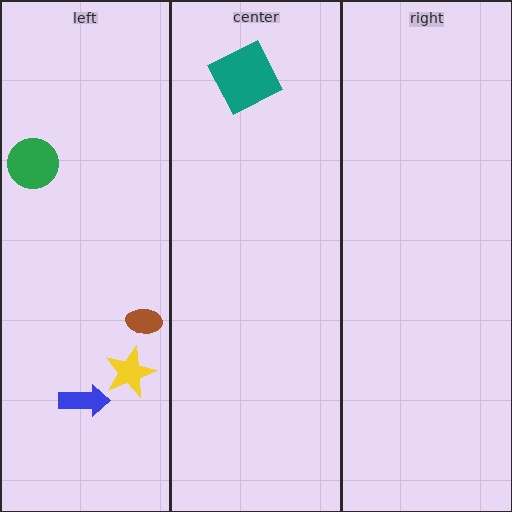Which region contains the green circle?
The left region.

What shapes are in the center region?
The teal square.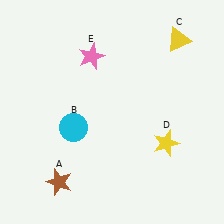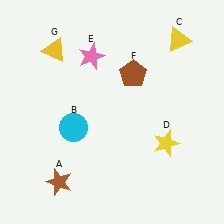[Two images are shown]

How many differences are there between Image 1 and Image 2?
There are 2 differences between the two images.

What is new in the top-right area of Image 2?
A brown pentagon (F) was added in the top-right area of Image 2.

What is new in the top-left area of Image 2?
A yellow triangle (G) was added in the top-left area of Image 2.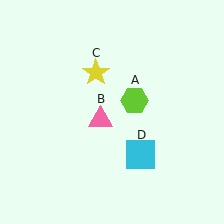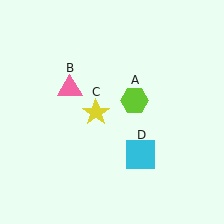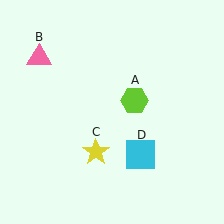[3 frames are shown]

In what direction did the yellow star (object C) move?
The yellow star (object C) moved down.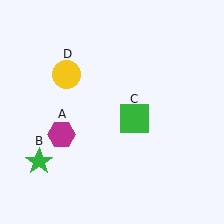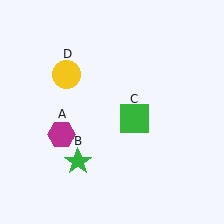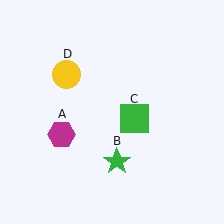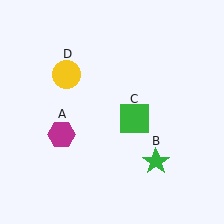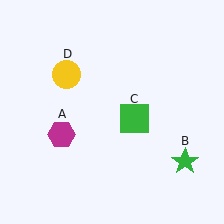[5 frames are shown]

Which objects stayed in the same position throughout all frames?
Magenta hexagon (object A) and green square (object C) and yellow circle (object D) remained stationary.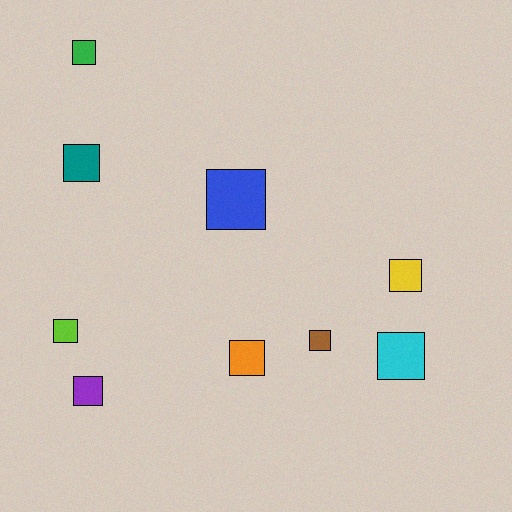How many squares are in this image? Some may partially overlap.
There are 9 squares.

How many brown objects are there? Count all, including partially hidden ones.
There is 1 brown object.